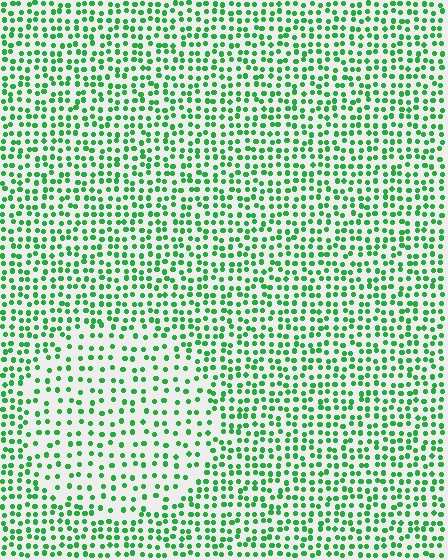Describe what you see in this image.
The image contains small green elements arranged at two different densities. A circle-shaped region is visible where the elements are less densely packed than the surrounding area.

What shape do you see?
I see a circle.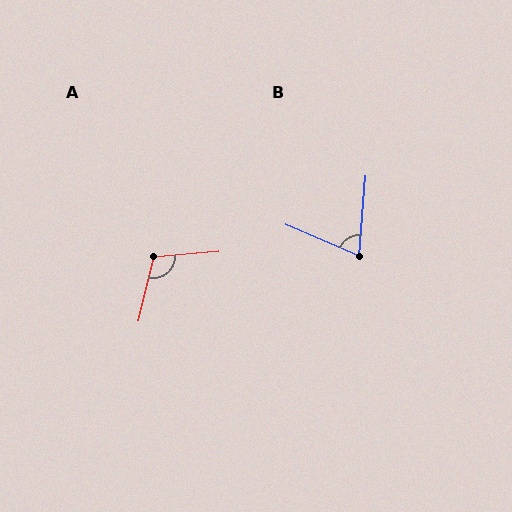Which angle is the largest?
A, at approximately 109 degrees.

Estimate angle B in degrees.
Approximately 72 degrees.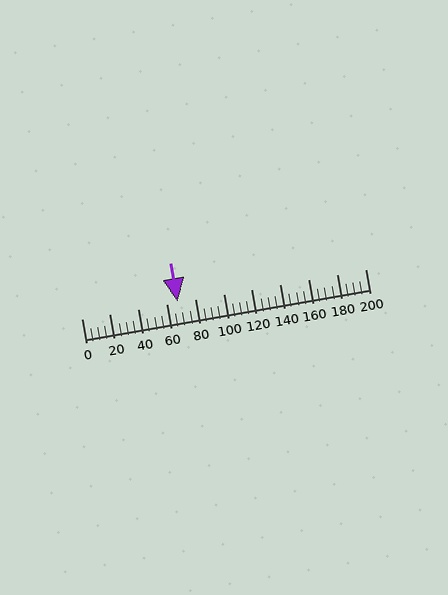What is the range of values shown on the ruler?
The ruler shows values from 0 to 200.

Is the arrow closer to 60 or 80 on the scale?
The arrow is closer to 60.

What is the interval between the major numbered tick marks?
The major tick marks are spaced 20 units apart.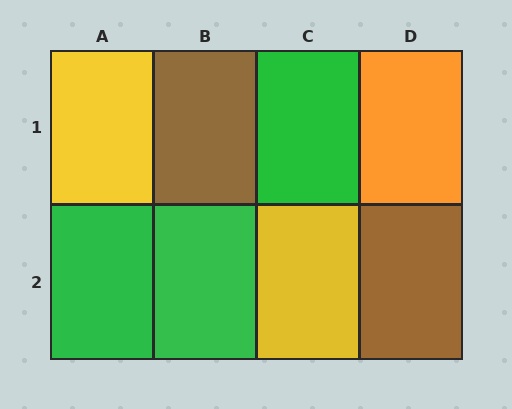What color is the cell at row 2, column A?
Green.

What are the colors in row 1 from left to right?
Yellow, brown, green, orange.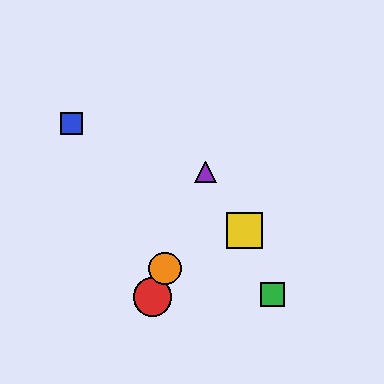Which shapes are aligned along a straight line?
The red circle, the purple triangle, the orange circle are aligned along a straight line.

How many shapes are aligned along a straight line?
3 shapes (the red circle, the purple triangle, the orange circle) are aligned along a straight line.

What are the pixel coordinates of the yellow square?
The yellow square is at (245, 231).